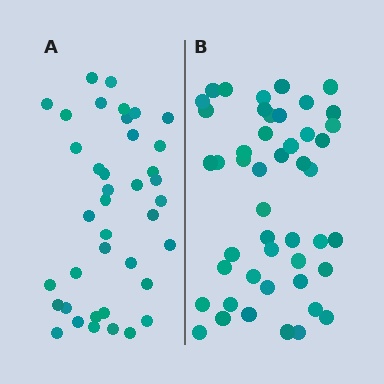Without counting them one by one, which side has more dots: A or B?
Region B (the right region) has more dots.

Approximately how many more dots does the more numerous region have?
Region B has roughly 8 or so more dots than region A.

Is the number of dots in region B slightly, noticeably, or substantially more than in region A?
Region B has only slightly more — the two regions are fairly close. The ratio is roughly 1.2 to 1.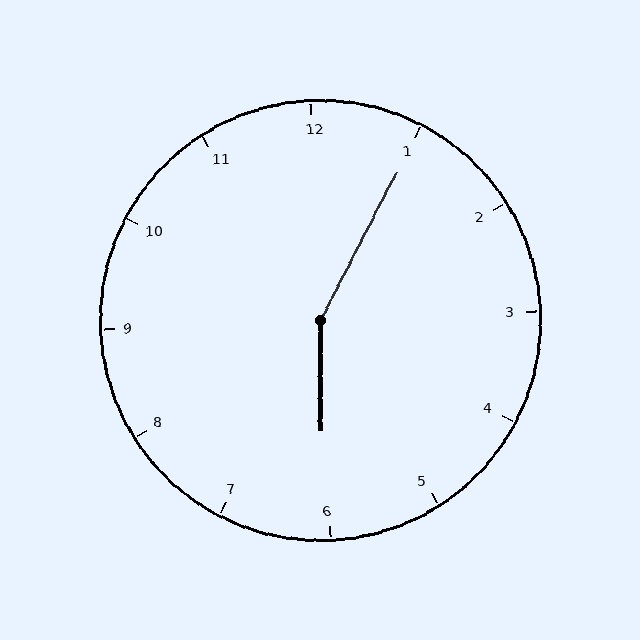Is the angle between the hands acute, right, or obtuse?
It is obtuse.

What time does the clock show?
6:05.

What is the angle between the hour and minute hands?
Approximately 152 degrees.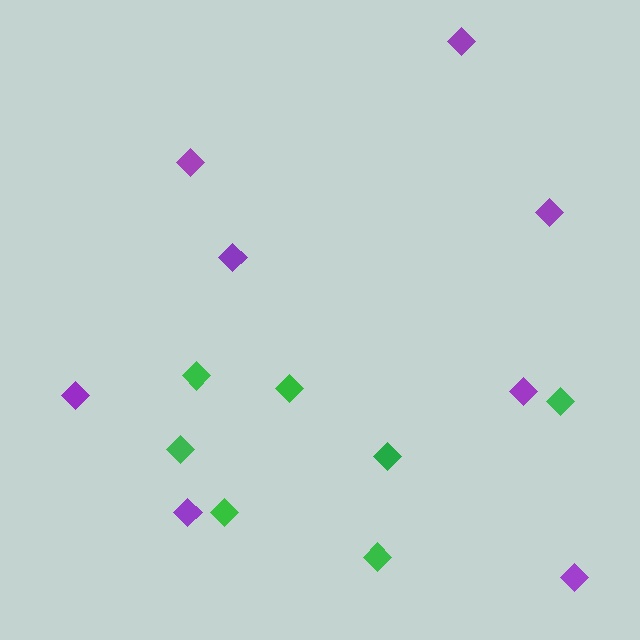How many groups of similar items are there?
There are 2 groups: one group of purple diamonds (8) and one group of green diamonds (7).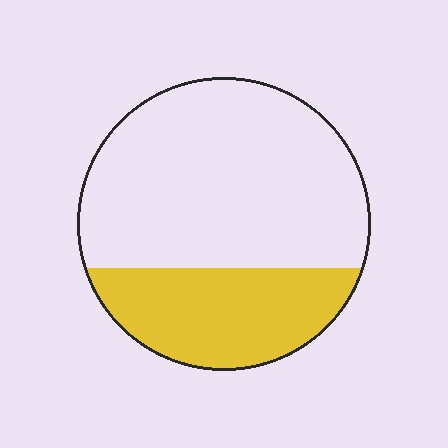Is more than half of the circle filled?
No.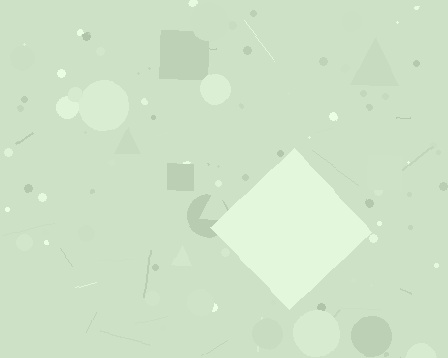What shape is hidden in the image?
A diamond is hidden in the image.